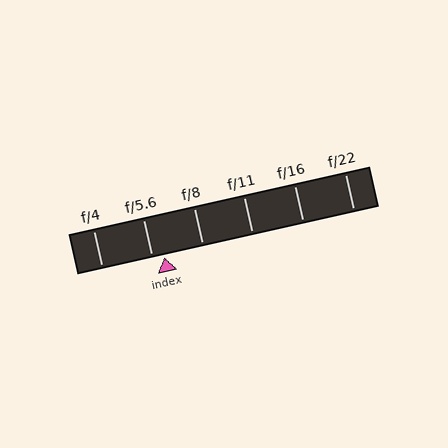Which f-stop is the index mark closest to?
The index mark is closest to f/5.6.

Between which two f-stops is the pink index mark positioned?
The index mark is between f/5.6 and f/8.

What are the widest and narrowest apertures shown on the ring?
The widest aperture shown is f/4 and the narrowest is f/22.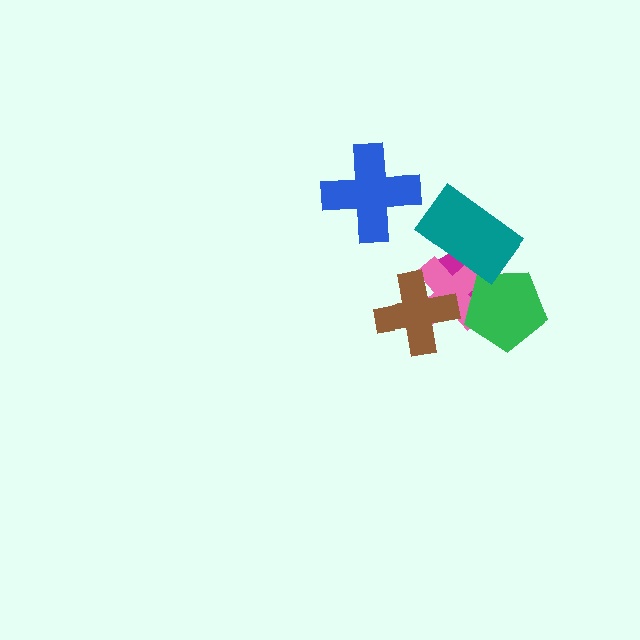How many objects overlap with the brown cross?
2 objects overlap with the brown cross.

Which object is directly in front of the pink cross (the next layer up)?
The green pentagon is directly in front of the pink cross.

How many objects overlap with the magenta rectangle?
4 objects overlap with the magenta rectangle.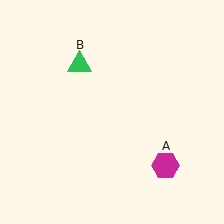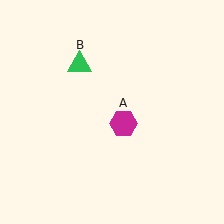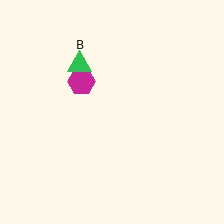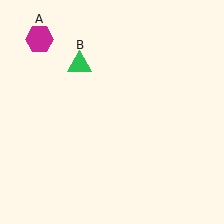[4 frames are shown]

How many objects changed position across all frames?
1 object changed position: magenta hexagon (object A).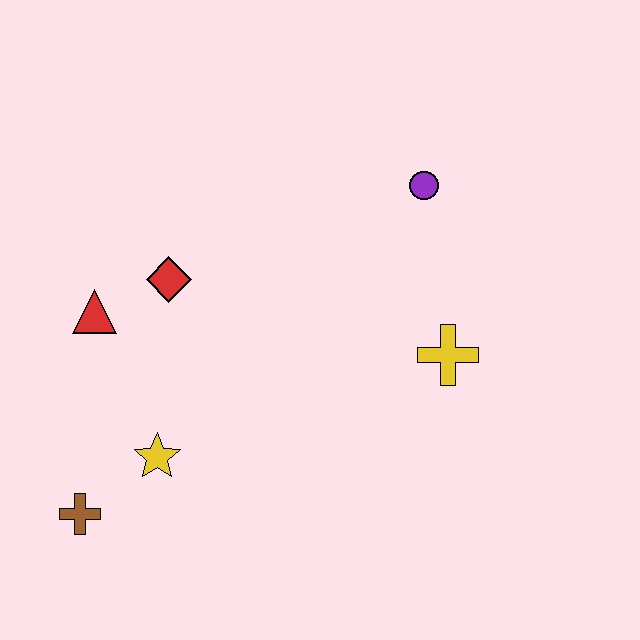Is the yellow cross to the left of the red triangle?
No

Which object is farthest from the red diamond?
The yellow cross is farthest from the red diamond.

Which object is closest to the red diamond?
The red triangle is closest to the red diamond.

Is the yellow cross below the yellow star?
No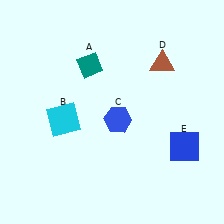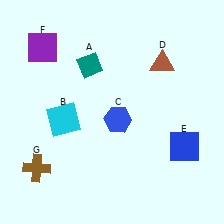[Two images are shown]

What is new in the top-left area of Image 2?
A purple square (F) was added in the top-left area of Image 2.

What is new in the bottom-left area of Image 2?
A brown cross (G) was added in the bottom-left area of Image 2.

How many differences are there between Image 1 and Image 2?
There are 2 differences between the two images.